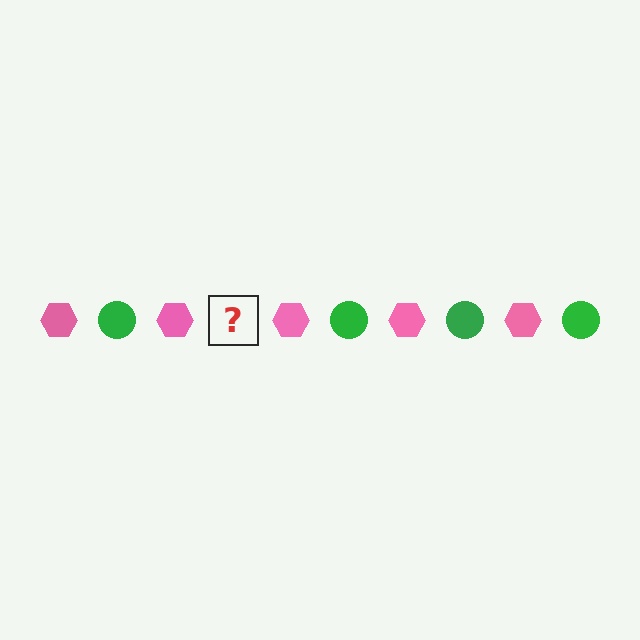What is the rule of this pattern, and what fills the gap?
The rule is that the pattern alternates between pink hexagon and green circle. The gap should be filled with a green circle.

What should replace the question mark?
The question mark should be replaced with a green circle.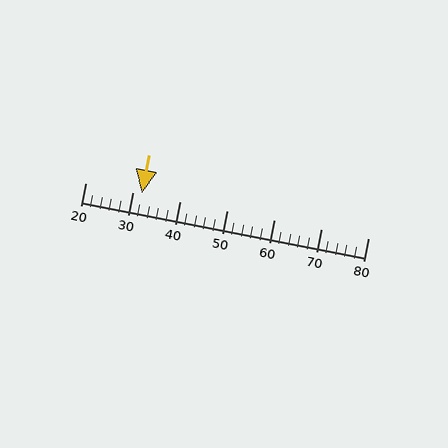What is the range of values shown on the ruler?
The ruler shows values from 20 to 80.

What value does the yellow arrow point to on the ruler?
The yellow arrow points to approximately 32.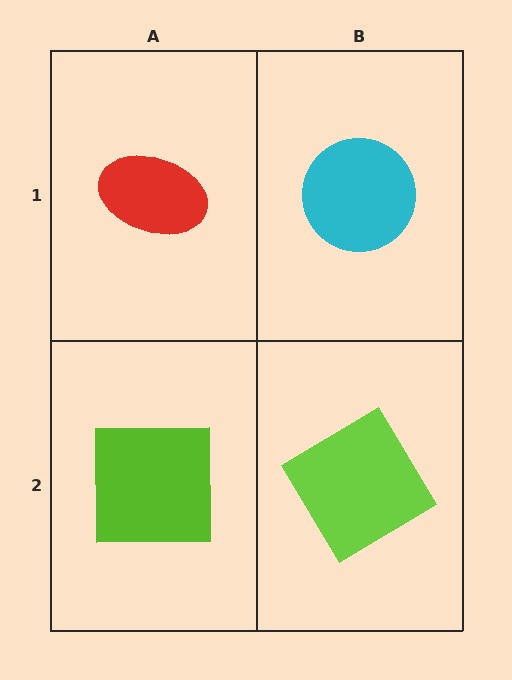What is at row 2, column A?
A lime square.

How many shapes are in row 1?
2 shapes.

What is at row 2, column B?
A lime diamond.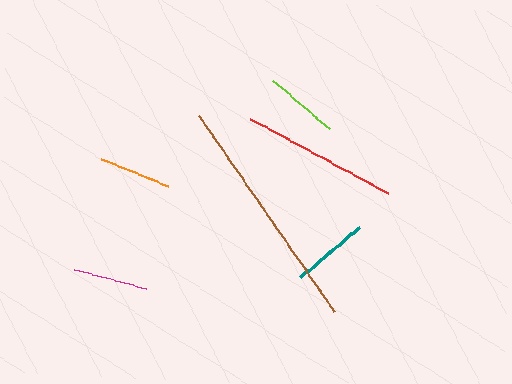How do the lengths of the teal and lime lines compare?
The teal and lime lines are approximately the same length.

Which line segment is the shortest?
The orange line is the shortest at approximately 72 pixels.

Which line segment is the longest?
The brown line is the longest at approximately 238 pixels.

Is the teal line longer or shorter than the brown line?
The brown line is longer than the teal line.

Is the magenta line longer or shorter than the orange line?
The magenta line is longer than the orange line.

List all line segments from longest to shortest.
From longest to shortest: brown, red, teal, magenta, lime, orange.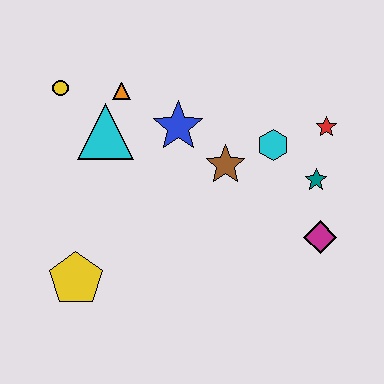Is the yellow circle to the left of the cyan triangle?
Yes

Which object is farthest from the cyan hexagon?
The yellow pentagon is farthest from the cyan hexagon.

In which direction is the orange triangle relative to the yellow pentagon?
The orange triangle is above the yellow pentagon.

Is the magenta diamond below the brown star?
Yes